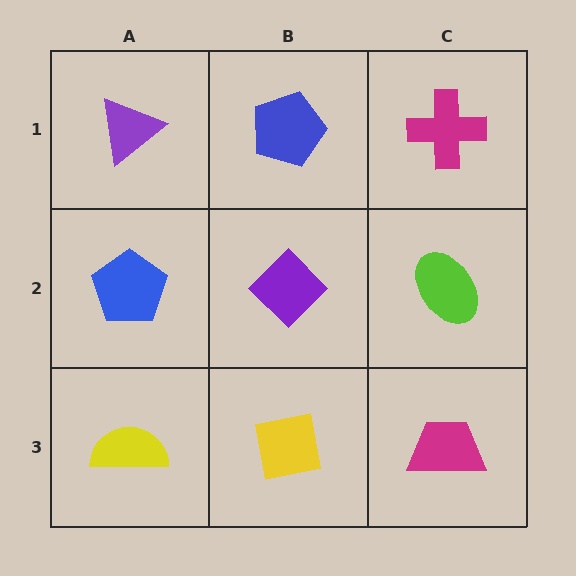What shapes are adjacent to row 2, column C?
A magenta cross (row 1, column C), a magenta trapezoid (row 3, column C), a purple diamond (row 2, column B).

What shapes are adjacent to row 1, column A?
A blue pentagon (row 2, column A), a blue pentagon (row 1, column B).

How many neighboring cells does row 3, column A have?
2.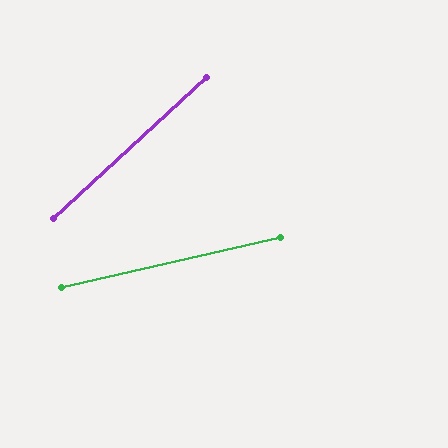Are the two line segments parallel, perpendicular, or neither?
Neither parallel nor perpendicular — they differ by about 30°.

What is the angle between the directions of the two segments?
Approximately 30 degrees.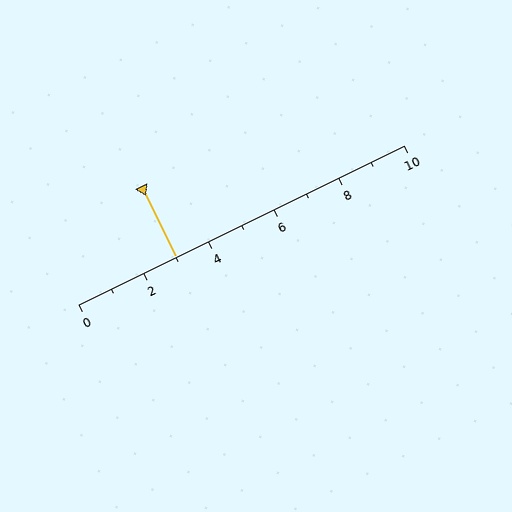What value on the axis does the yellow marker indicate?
The marker indicates approximately 3.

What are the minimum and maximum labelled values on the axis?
The axis runs from 0 to 10.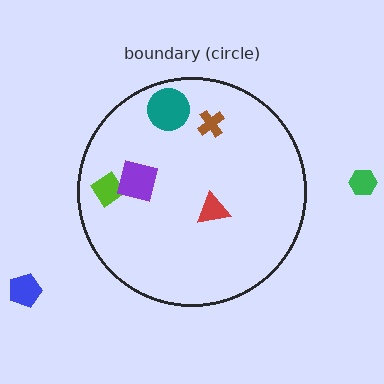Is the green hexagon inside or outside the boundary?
Outside.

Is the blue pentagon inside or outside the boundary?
Outside.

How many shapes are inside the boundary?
5 inside, 2 outside.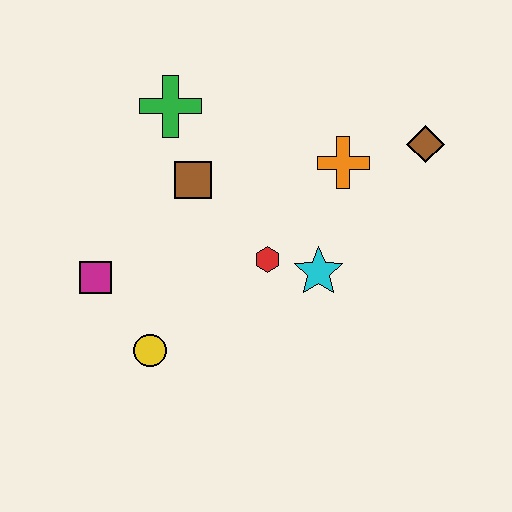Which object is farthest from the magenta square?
The brown diamond is farthest from the magenta square.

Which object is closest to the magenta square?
The yellow circle is closest to the magenta square.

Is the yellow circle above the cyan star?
No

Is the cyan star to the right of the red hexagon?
Yes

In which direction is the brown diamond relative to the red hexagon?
The brown diamond is to the right of the red hexagon.